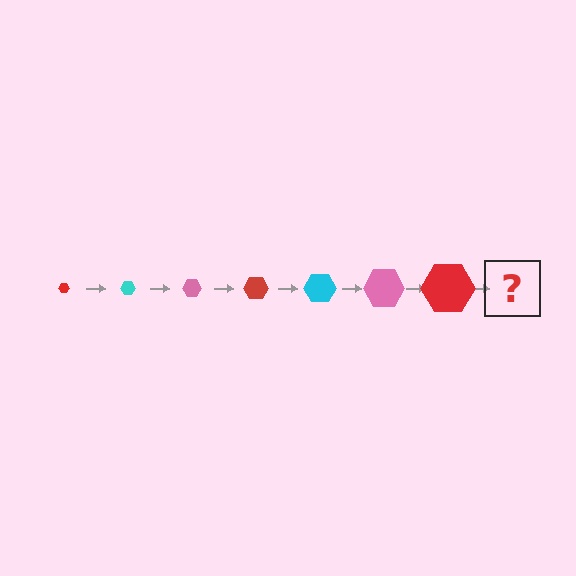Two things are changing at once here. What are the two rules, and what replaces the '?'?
The two rules are that the hexagon grows larger each step and the color cycles through red, cyan, and pink. The '?' should be a cyan hexagon, larger than the previous one.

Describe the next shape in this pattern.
It should be a cyan hexagon, larger than the previous one.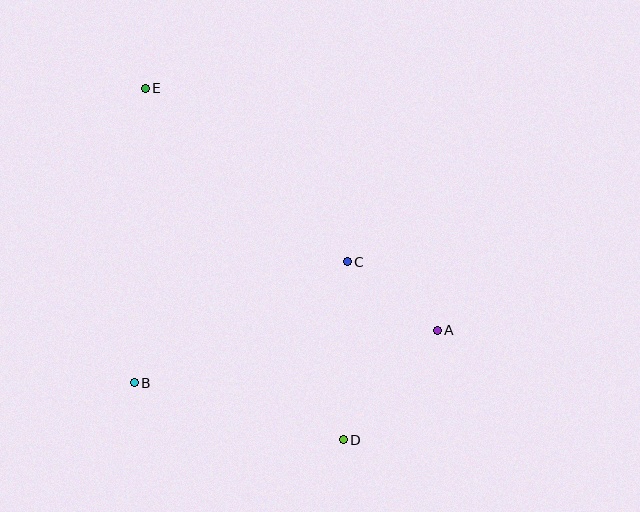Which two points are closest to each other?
Points A and C are closest to each other.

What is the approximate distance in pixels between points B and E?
The distance between B and E is approximately 295 pixels.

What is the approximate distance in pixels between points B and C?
The distance between B and C is approximately 245 pixels.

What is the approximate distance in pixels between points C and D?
The distance between C and D is approximately 178 pixels.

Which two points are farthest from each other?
Points D and E are farthest from each other.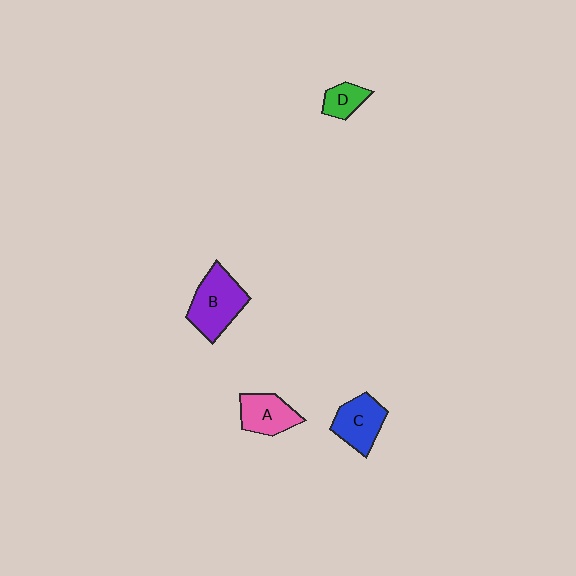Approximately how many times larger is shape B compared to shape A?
Approximately 1.4 times.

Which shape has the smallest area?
Shape D (green).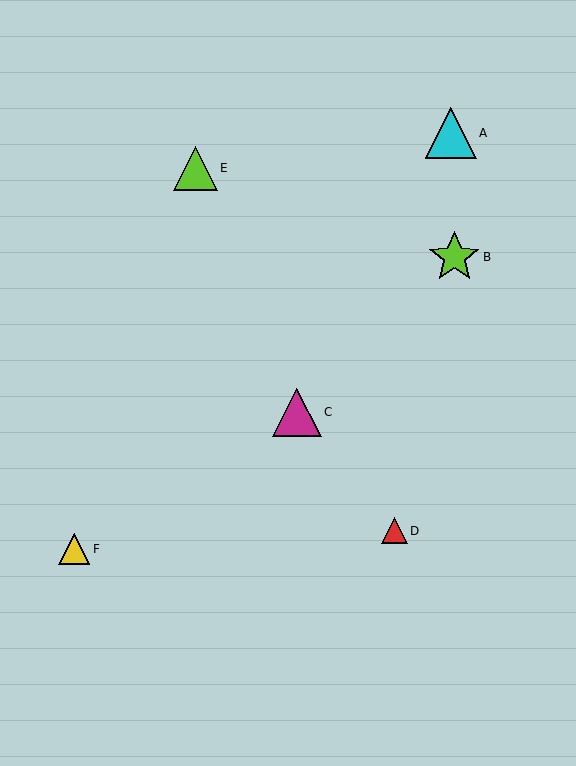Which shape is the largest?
The lime star (labeled B) is the largest.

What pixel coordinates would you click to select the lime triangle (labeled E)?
Click at (195, 168) to select the lime triangle E.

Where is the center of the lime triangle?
The center of the lime triangle is at (195, 168).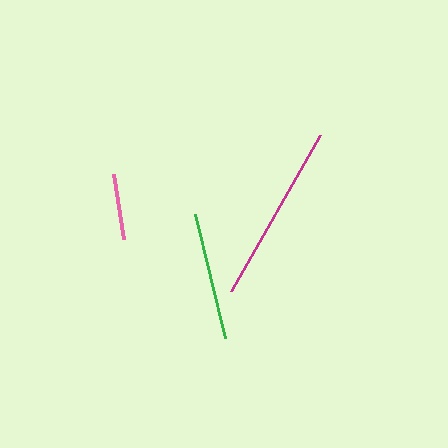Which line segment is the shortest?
The pink line is the shortest at approximately 66 pixels.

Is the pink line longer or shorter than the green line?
The green line is longer than the pink line.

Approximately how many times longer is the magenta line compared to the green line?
The magenta line is approximately 1.4 times the length of the green line.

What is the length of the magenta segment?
The magenta segment is approximately 179 pixels long.